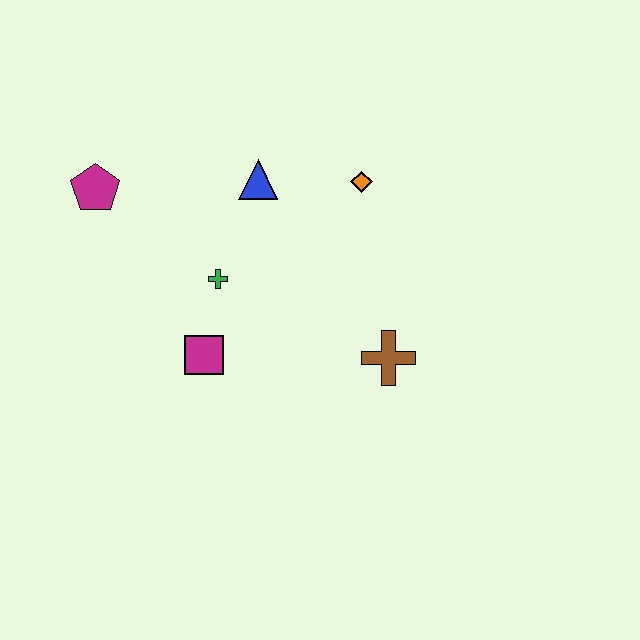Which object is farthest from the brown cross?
The magenta pentagon is farthest from the brown cross.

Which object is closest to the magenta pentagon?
The green cross is closest to the magenta pentagon.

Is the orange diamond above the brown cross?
Yes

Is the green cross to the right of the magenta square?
Yes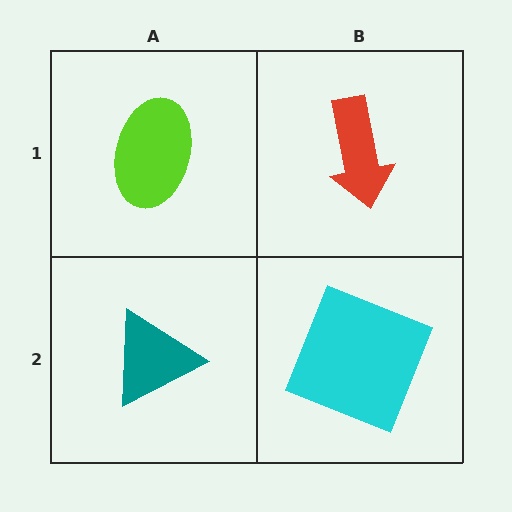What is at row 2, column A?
A teal triangle.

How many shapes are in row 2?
2 shapes.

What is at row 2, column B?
A cyan square.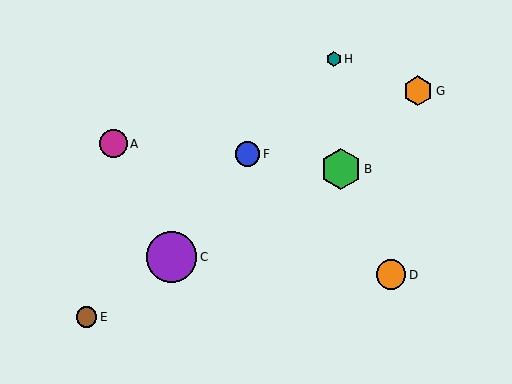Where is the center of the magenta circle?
The center of the magenta circle is at (113, 144).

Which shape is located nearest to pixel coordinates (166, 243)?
The purple circle (labeled C) at (172, 257) is nearest to that location.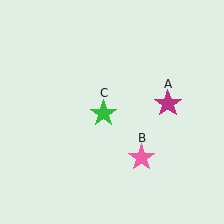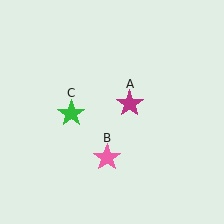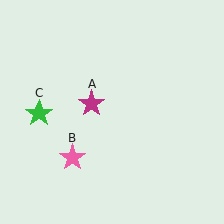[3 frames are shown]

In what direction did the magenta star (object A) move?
The magenta star (object A) moved left.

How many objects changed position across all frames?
3 objects changed position: magenta star (object A), pink star (object B), green star (object C).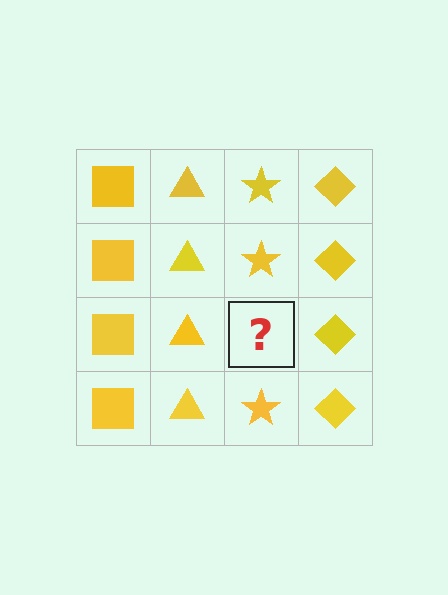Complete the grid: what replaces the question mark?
The question mark should be replaced with a yellow star.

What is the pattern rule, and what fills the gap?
The rule is that each column has a consistent shape. The gap should be filled with a yellow star.